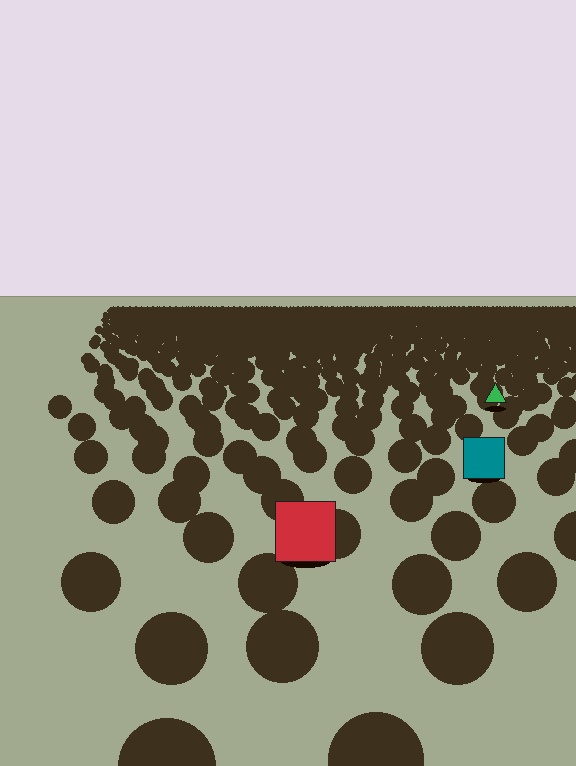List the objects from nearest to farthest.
From nearest to farthest: the red square, the teal square, the green triangle.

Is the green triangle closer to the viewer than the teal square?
No. The teal square is closer — you can tell from the texture gradient: the ground texture is coarser near it.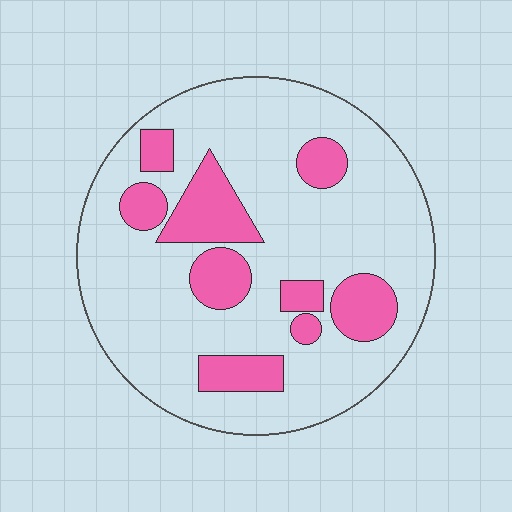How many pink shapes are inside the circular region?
9.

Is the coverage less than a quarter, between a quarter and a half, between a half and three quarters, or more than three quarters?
Less than a quarter.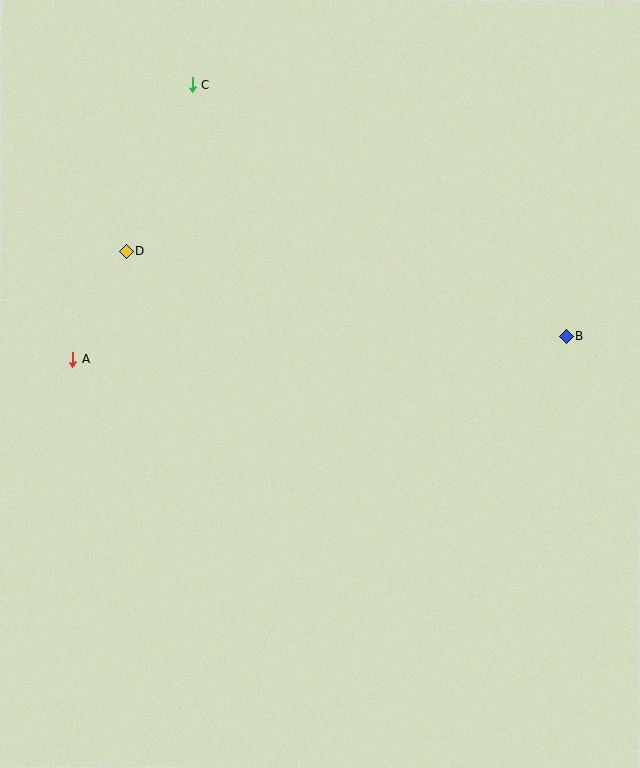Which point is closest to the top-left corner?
Point C is closest to the top-left corner.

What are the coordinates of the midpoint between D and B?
The midpoint between D and B is at (346, 294).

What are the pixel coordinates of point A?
Point A is at (73, 359).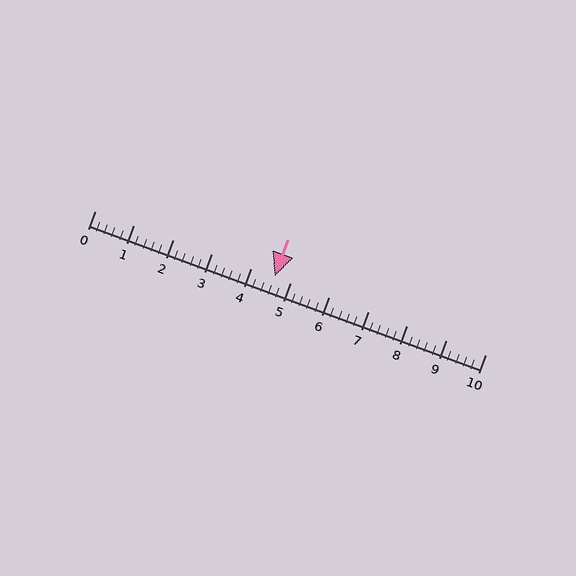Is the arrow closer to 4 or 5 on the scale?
The arrow is closer to 5.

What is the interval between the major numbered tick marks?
The major tick marks are spaced 1 units apart.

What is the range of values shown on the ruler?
The ruler shows values from 0 to 10.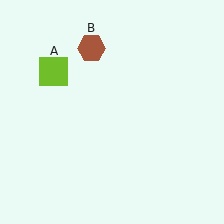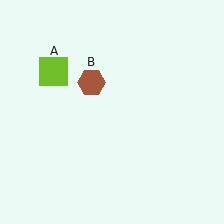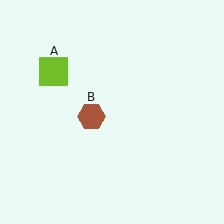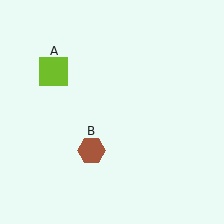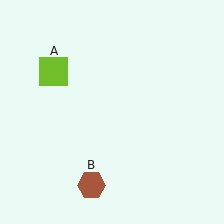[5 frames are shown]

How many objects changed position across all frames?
1 object changed position: brown hexagon (object B).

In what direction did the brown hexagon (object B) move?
The brown hexagon (object B) moved down.